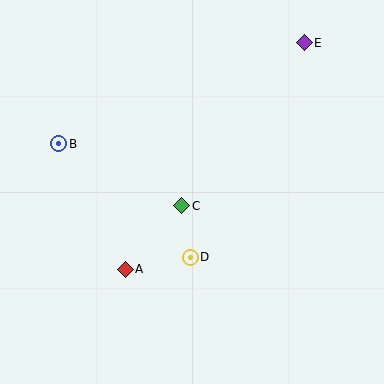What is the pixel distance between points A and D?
The distance between A and D is 66 pixels.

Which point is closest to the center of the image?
Point C at (182, 206) is closest to the center.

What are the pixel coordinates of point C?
Point C is at (182, 206).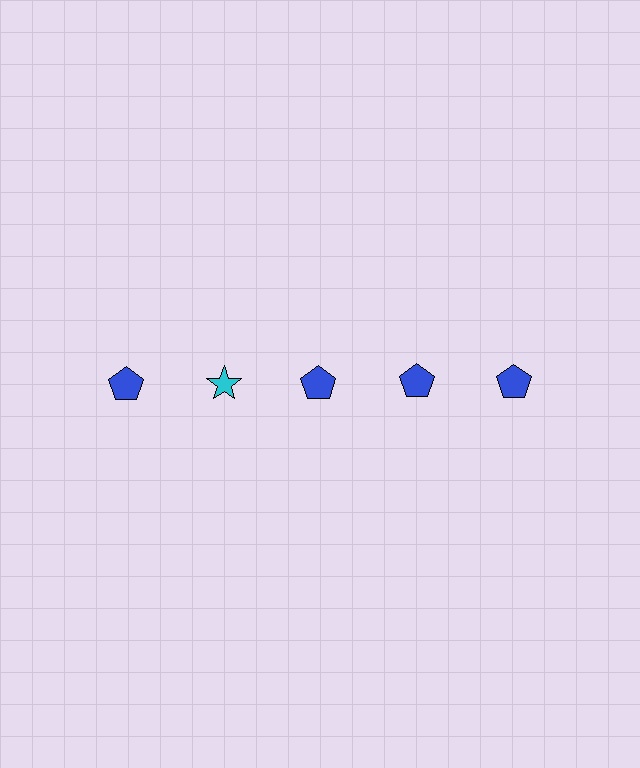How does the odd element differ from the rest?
It differs in both color (cyan instead of blue) and shape (star instead of pentagon).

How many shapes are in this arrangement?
There are 5 shapes arranged in a grid pattern.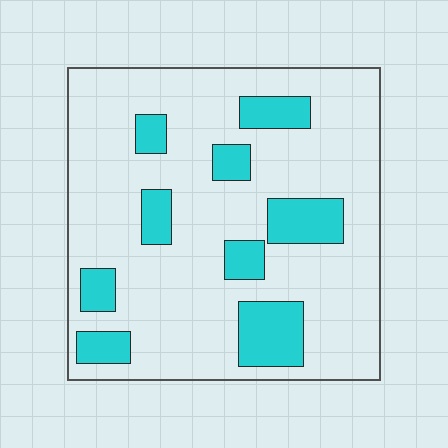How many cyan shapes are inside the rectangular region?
9.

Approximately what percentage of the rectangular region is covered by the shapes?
Approximately 20%.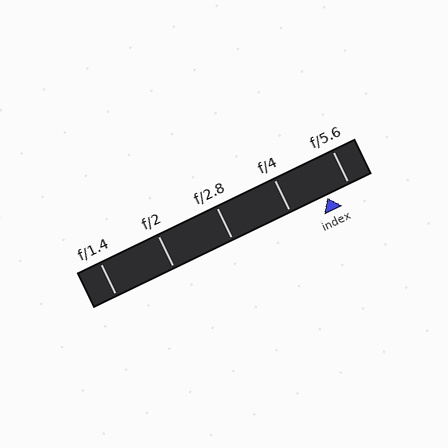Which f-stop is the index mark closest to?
The index mark is closest to f/5.6.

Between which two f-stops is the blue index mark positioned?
The index mark is between f/4 and f/5.6.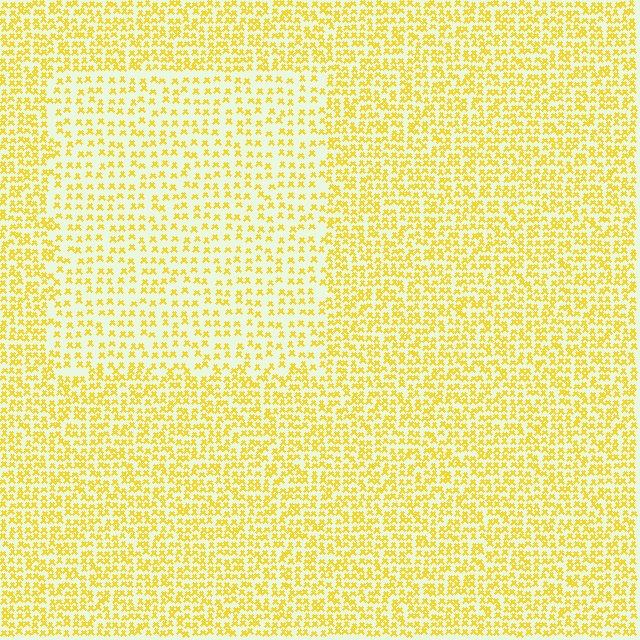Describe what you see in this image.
The image contains small yellow elements arranged at two different densities. A rectangle-shaped region is visible where the elements are less densely packed than the surrounding area.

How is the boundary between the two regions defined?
The boundary is defined by a change in element density (approximately 1.8x ratio). All elements are the same color, size, and shape.